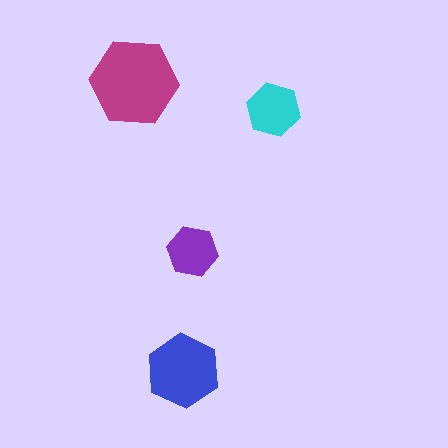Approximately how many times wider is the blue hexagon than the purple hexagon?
About 1.5 times wider.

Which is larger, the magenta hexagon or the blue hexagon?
The magenta one.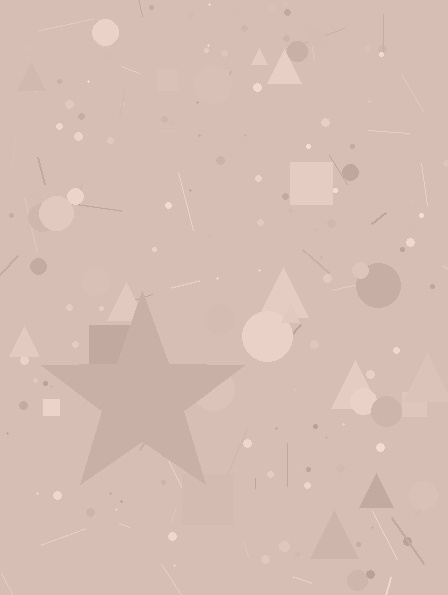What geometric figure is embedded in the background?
A star is embedded in the background.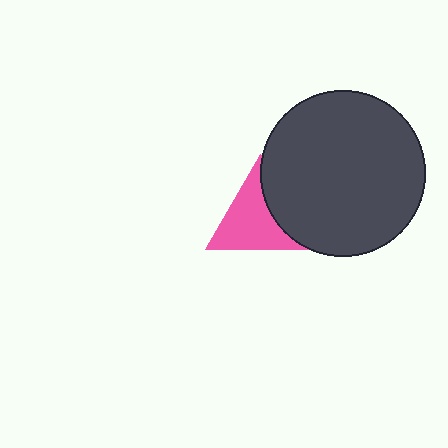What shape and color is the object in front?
The object in front is a dark gray circle.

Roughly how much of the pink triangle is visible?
Most of it is visible (roughly 69%).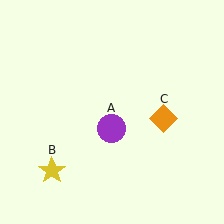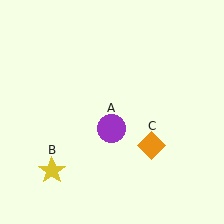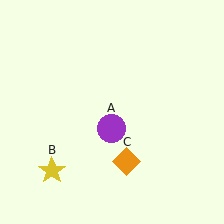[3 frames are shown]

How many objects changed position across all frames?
1 object changed position: orange diamond (object C).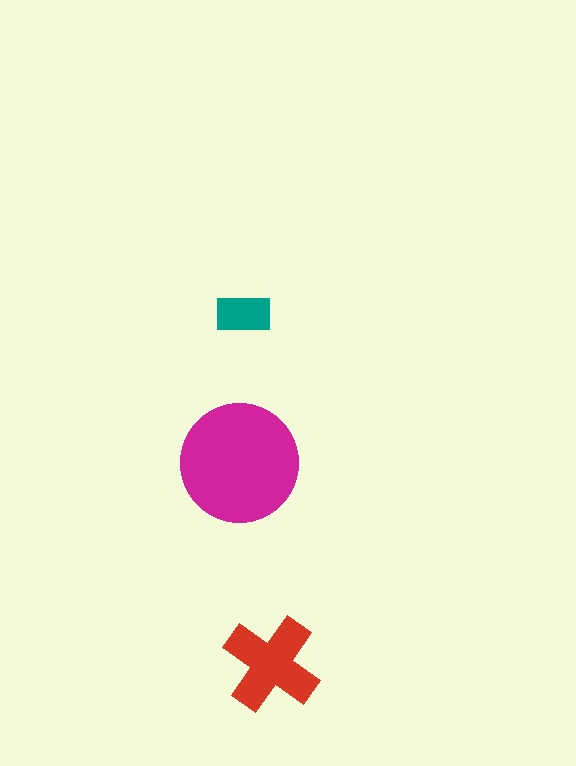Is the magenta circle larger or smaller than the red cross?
Larger.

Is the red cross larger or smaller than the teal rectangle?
Larger.